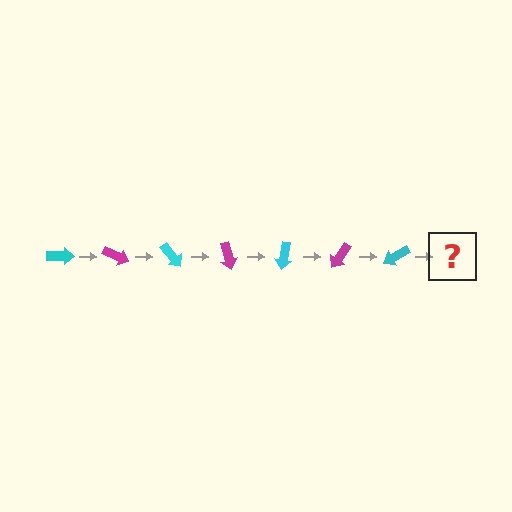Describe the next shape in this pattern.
It should be a magenta arrow, rotated 175 degrees from the start.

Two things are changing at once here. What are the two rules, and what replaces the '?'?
The two rules are that it rotates 25 degrees each step and the color cycles through cyan and magenta. The '?' should be a magenta arrow, rotated 175 degrees from the start.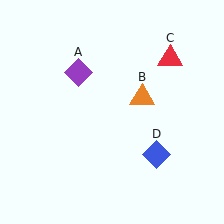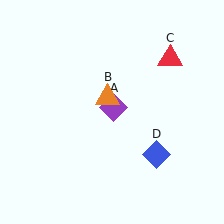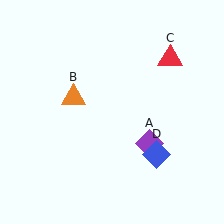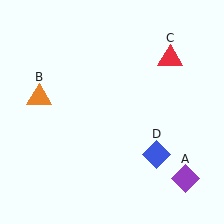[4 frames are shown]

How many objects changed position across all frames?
2 objects changed position: purple diamond (object A), orange triangle (object B).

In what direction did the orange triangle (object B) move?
The orange triangle (object B) moved left.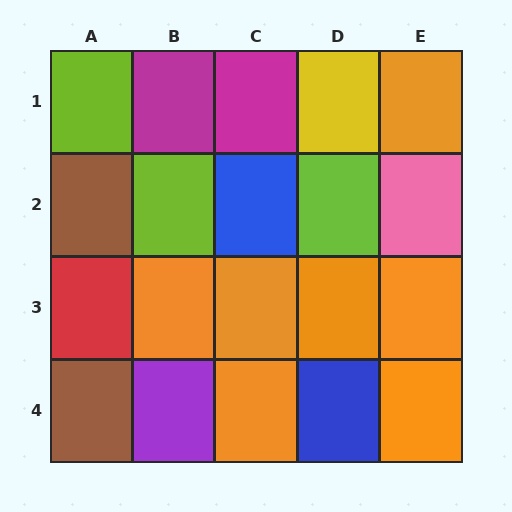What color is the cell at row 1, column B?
Magenta.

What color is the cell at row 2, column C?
Blue.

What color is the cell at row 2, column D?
Lime.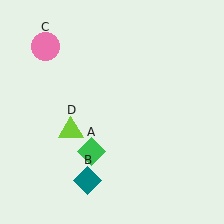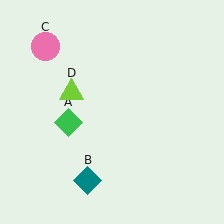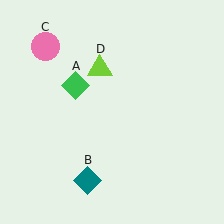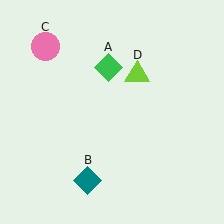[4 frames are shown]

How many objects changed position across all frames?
2 objects changed position: green diamond (object A), lime triangle (object D).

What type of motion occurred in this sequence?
The green diamond (object A), lime triangle (object D) rotated clockwise around the center of the scene.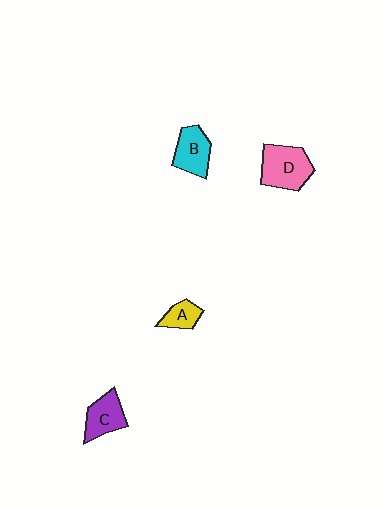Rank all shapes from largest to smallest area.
From largest to smallest: D (pink), B (cyan), C (purple), A (yellow).